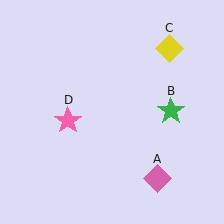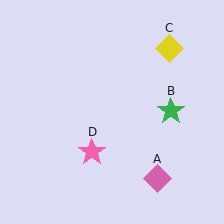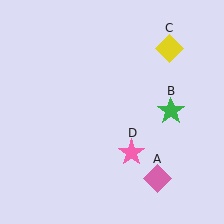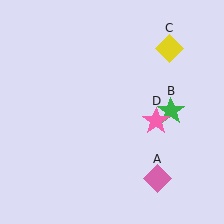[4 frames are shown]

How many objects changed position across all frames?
1 object changed position: pink star (object D).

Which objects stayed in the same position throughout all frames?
Pink diamond (object A) and green star (object B) and yellow diamond (object C) remained stationary.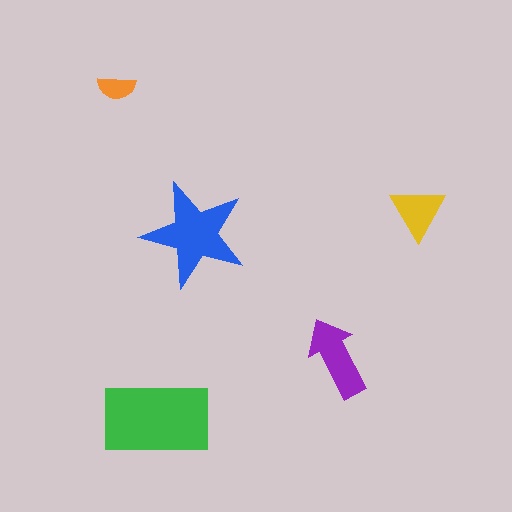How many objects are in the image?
There are 5 objects in the image.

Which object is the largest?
The green rectangle.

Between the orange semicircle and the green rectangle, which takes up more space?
The green rectangle.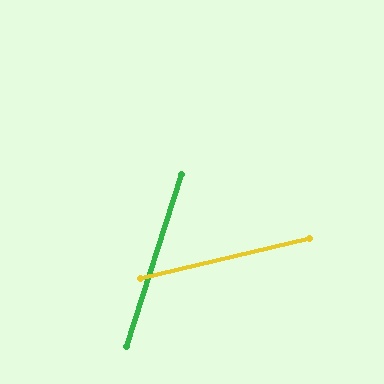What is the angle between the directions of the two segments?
Approximately 59 degrees.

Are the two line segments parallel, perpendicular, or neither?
Neither parallel nor perpendicular — they differ by about 59°.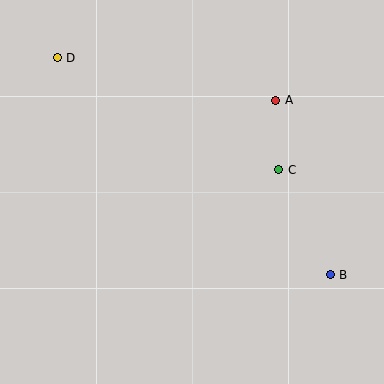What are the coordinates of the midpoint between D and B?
The midpoint between D and B is at (194, 166).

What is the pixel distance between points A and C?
The distance between A and C is 70 pixels.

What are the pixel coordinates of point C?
Point C is at (279, 170).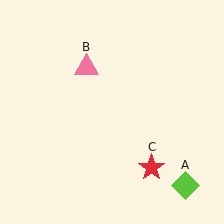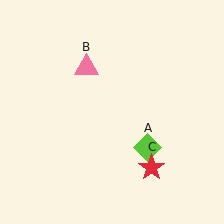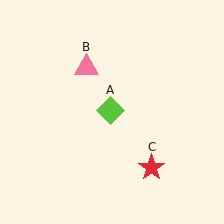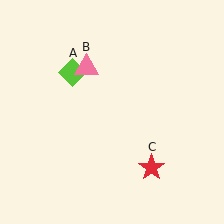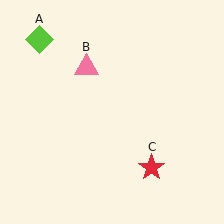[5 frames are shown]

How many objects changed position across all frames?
1 object changed position: lime diamond (object A).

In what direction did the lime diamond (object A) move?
The lime diamond (object A) moved up and to the left.